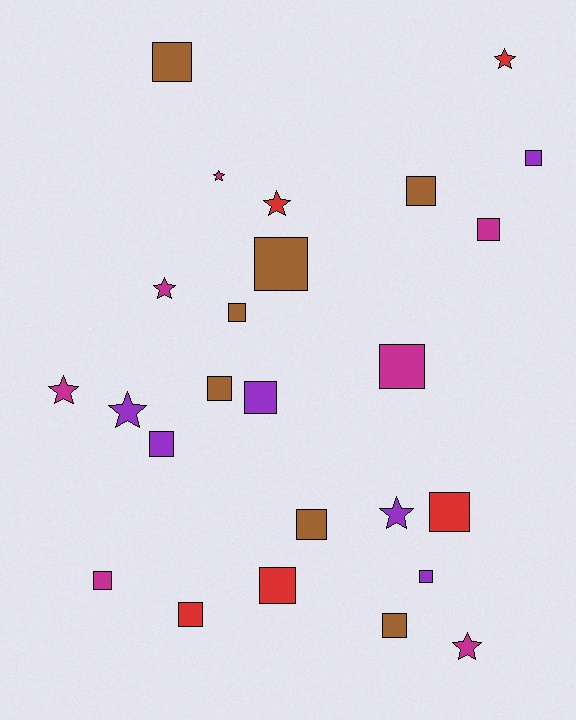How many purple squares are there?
There are 4 purple squares.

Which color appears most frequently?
Magenta, with 7 objects.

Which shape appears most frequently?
Square, with 17 objects.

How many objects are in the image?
There are 25 objects.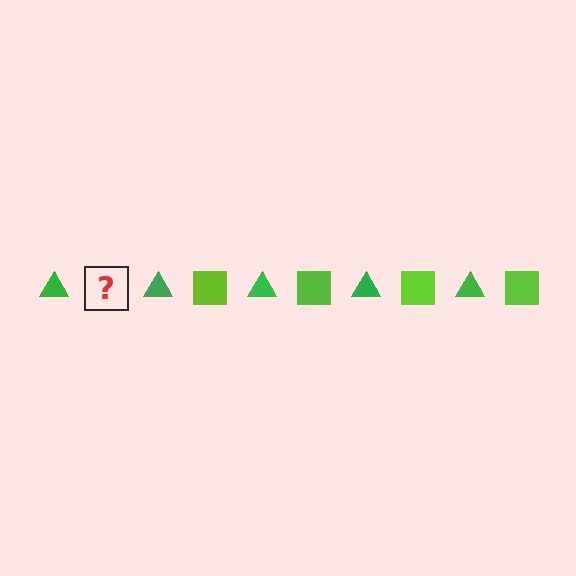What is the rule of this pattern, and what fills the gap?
The rule is that the pattern alternates between green triangle and lime square. The gap should be filled with a lime square.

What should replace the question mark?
The question mark should be replaced with a lime square.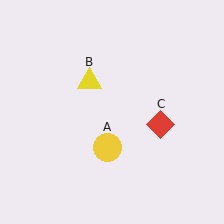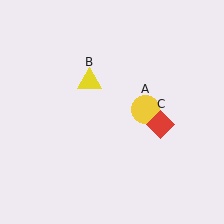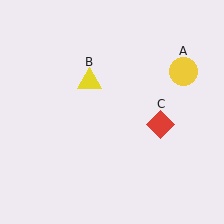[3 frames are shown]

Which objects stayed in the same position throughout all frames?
Yellow triangle (object B) and red diamond (object C) remained stationary.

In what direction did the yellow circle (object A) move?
The yellow circle (object A) moved up and to the right.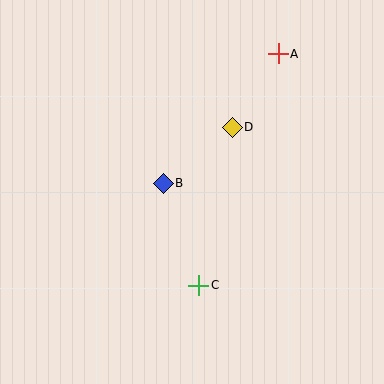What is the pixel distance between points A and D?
The distance between A and D is 87 pixels.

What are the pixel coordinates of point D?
Point D is at (232, 127).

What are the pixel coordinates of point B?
Point B is at (163, 183).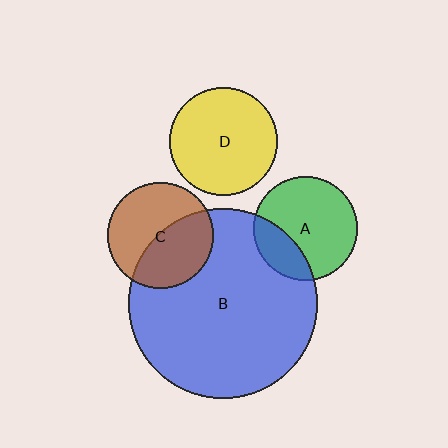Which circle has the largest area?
Circle B (blue).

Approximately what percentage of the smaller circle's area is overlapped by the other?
Approximately 45%.